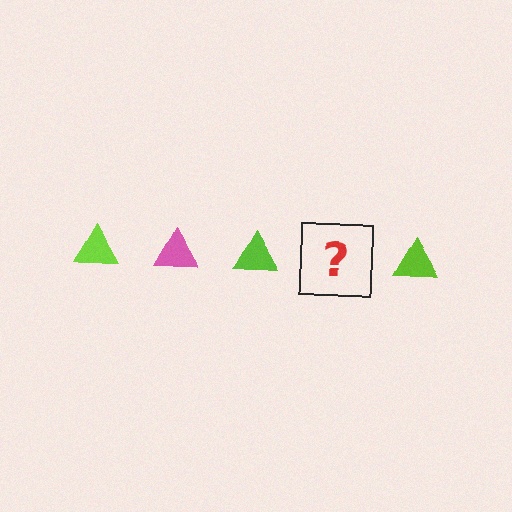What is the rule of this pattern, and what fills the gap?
The rule is that the pattern cycles through lime, pink triangles. The gap should be filled with a pink triangle.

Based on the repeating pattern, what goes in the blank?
The blank should be a pink triangle.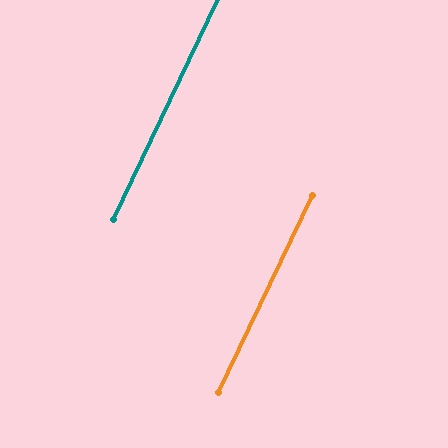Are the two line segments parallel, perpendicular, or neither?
Parallel — their directions differ by only 0.0°.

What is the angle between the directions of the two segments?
Approximately 0 degrees.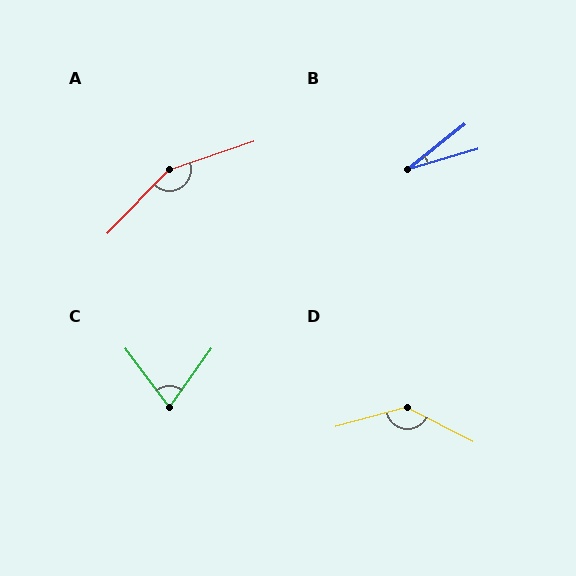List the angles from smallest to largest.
B (22°), C (72°), D (138°), A (152°).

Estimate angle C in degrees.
Approximately 72 degrees.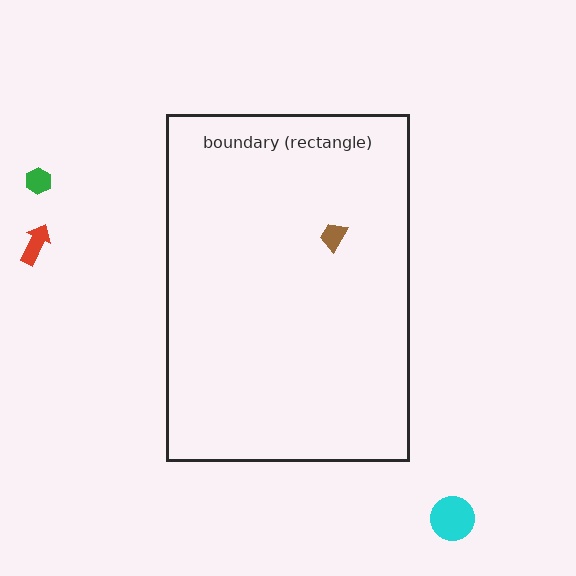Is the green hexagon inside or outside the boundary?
Outside.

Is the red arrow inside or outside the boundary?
Outside.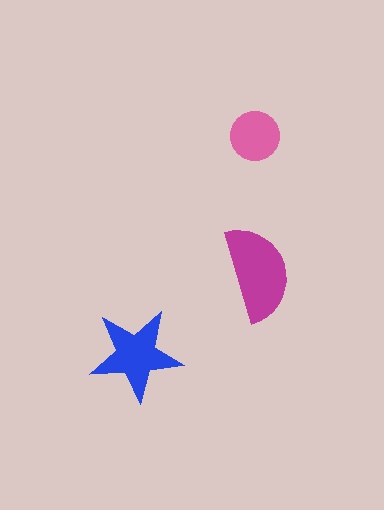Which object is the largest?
The magenta semicircle.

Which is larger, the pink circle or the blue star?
The blue star.